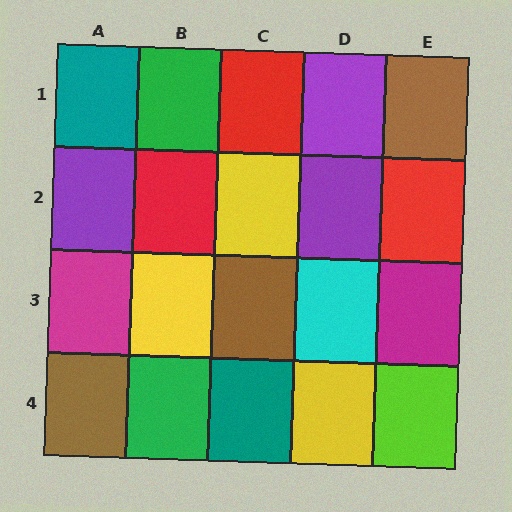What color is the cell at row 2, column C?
Yellow.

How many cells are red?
3 cells are red.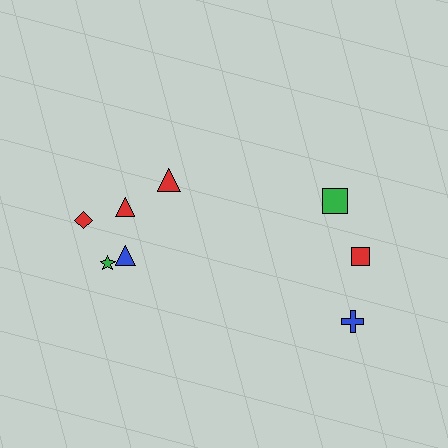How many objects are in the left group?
There are 5 objects.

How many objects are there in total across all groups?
There are 8 objects.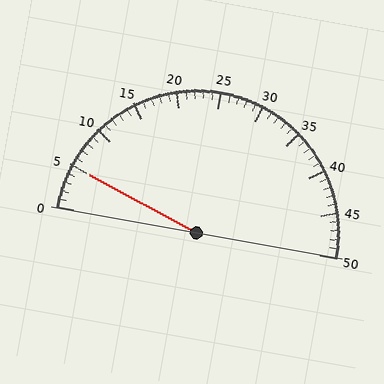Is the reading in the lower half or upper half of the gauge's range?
The reading is in the lower half of the range (0 to 50).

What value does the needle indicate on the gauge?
The needle indicates approximately 5.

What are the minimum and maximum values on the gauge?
The gauge ranges from 0 to 50.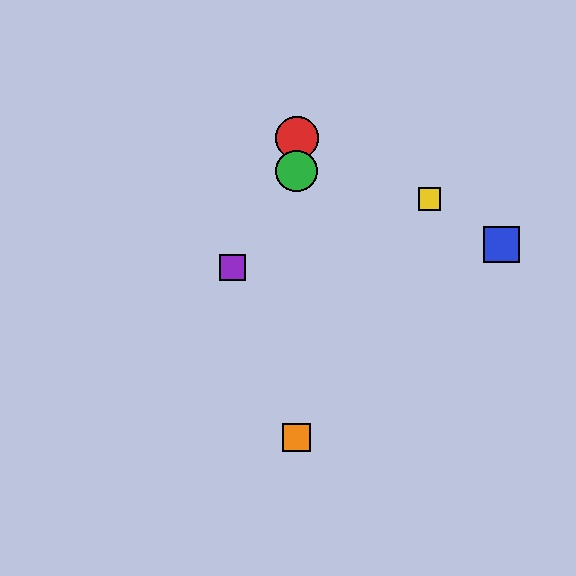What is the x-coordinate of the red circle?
The red circle is at x≈297.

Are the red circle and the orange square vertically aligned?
Yes, both are at x≈297.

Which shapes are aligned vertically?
The red circle, the green circle, the orange square are aligned vertically.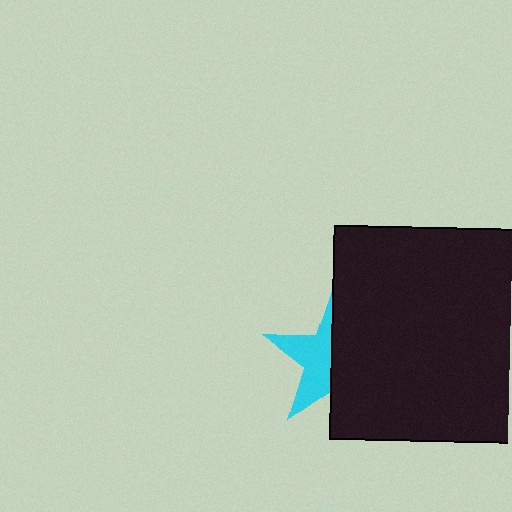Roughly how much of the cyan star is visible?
About half of it is visible (roughly 46%).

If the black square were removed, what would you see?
You would see the complete cyan star.